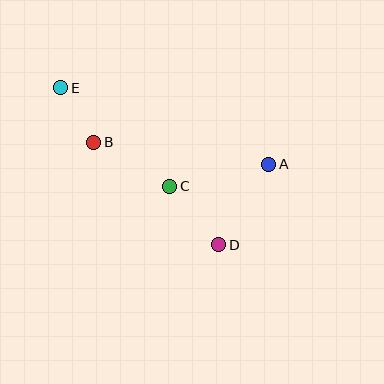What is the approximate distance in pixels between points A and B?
The distance between A and B is approximately 176 pixels.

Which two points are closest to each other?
Points B and E are closest to each other.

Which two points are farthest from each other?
Points D and E are farthest from each other.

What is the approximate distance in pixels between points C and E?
The distance between C and E is approximately 147 pixels.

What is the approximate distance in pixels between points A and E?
The distance between A and E is approximately 222 pixels.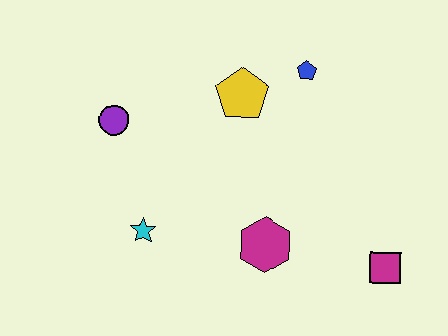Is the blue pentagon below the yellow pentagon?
No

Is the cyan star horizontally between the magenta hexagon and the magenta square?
No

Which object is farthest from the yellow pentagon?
The magenta square is farthest from the yellow pentagon.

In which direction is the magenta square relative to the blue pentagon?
The magenta square is below the blue pentagon.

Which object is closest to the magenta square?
The magenta hexagon is closest to the magenta square.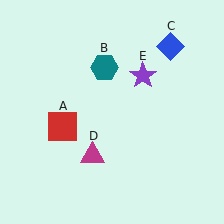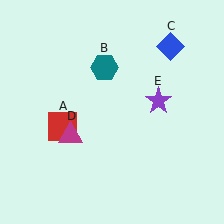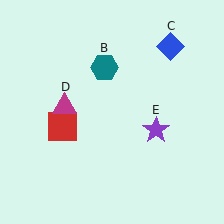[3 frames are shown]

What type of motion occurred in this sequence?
The magenta triangle (object D), purple star (object E) rotated clockwise around the center of the scene.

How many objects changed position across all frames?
2 objects changed position: magenta triangle (object D), purple star (object E).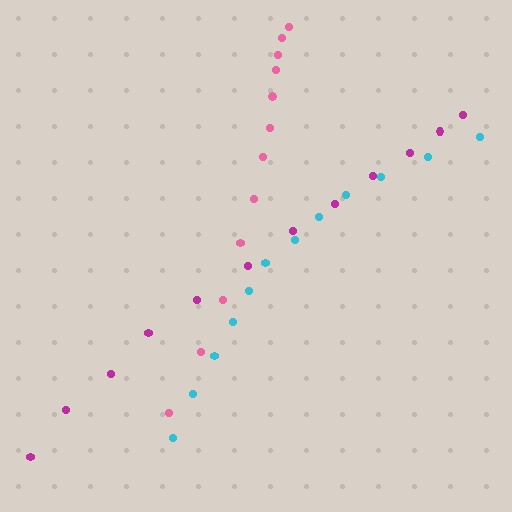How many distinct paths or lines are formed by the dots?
There are 3 distinct paths.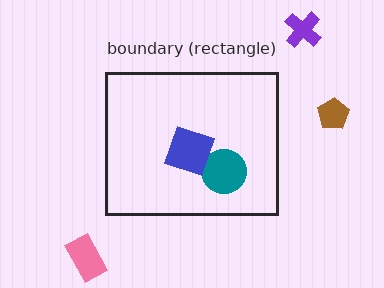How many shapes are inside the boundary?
2 inside, 3 outside.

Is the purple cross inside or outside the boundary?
Outside.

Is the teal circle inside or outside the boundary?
Inside.